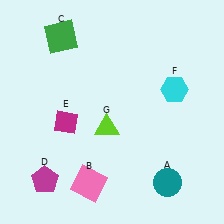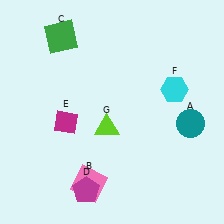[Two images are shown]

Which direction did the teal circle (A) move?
The teal circle (A) moved up.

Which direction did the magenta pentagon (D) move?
The magenta pentagon (D) moved right.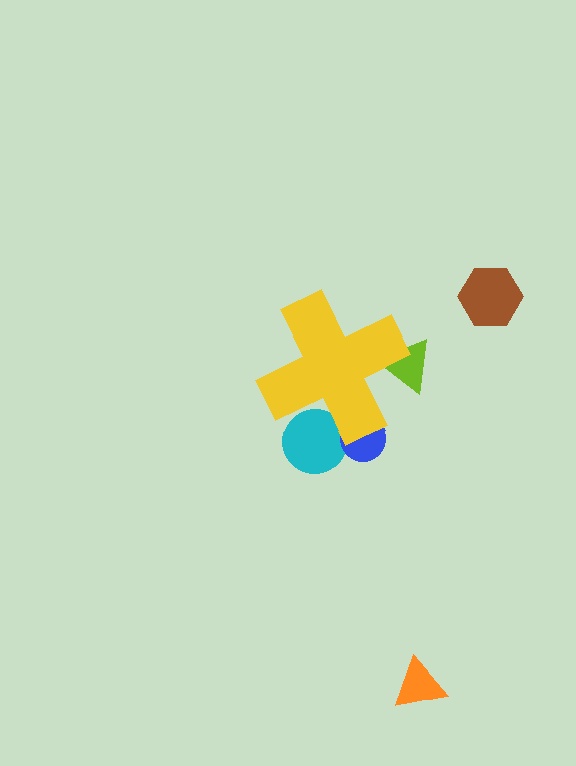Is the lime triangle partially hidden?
Yes, the lime triangle is partially hidden behind the yellow cross.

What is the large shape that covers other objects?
A yellow cross.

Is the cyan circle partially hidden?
Yes, the cyan circle is partially hidden behind the yellow cross.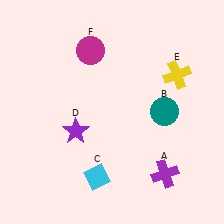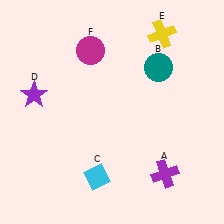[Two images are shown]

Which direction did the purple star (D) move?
The purple star (D) moved left.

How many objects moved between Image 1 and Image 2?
3 objects moved between the two images.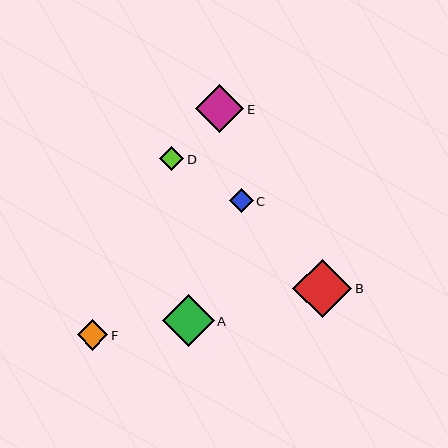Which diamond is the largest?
Diamond B is the largest with a size of approximately 59 pixels.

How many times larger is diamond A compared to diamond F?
Diamond A is approximately 1.7 times the size of diamond F.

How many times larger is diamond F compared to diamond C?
Diamond F is approximately 1.3 times the size of diamond C.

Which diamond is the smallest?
Diamond C is the smallest with a size of approximately 24 pixels.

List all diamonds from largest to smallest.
From largest to smallest: B, A, E, F, D, C.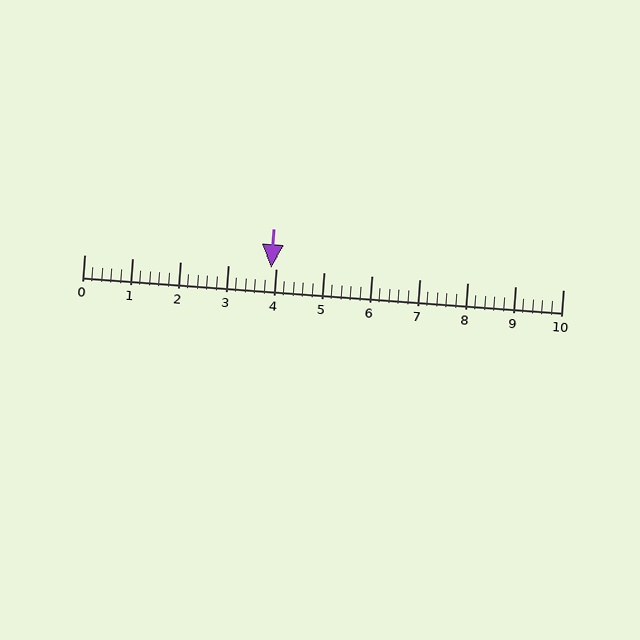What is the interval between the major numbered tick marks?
The major tick marks are spaced 1 units apart.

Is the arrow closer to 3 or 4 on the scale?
The arrow is closer to 4.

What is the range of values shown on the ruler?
The ruler shows values from 0 to 10.